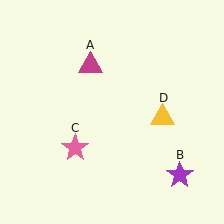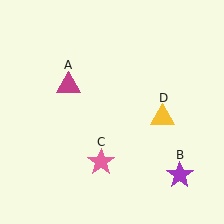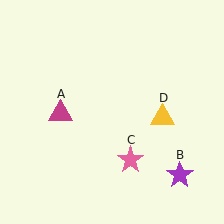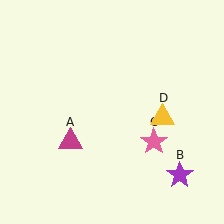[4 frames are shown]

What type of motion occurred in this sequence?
The magenta triangle (object A), pink star (object C) rotated counterclockwise around the center of the scene.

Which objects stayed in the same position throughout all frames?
Purple star (object B) and yellow triangle (object D) remained stationary.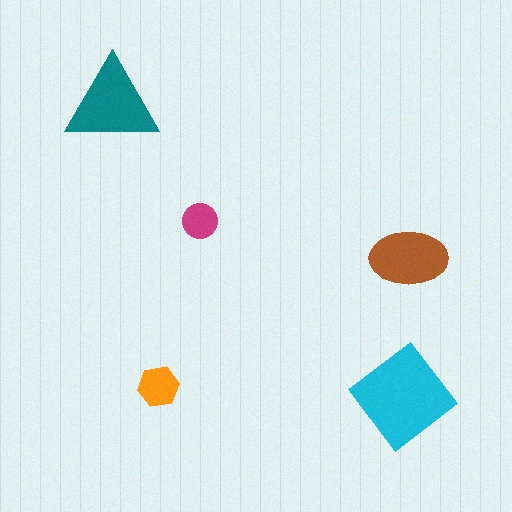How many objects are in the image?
There are 5 objects in the image.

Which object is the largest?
The cyan diamond.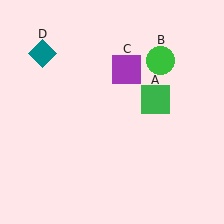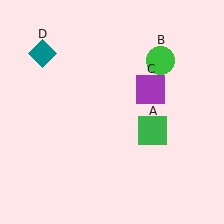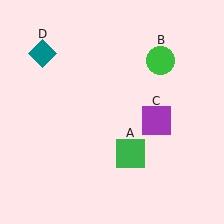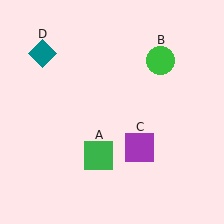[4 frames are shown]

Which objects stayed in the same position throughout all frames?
Green circle (object B) and teal diamond (object D) remained stationary.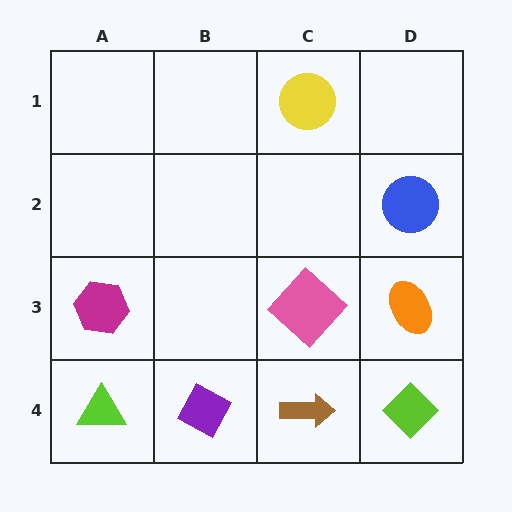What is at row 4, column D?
A lime diamond.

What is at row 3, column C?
A pink diamond.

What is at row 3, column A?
A magenta hexagon.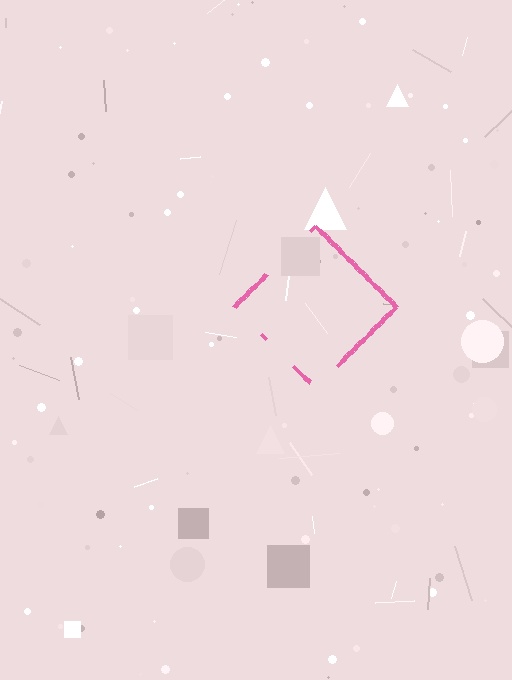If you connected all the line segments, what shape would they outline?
They would outline a diamond.